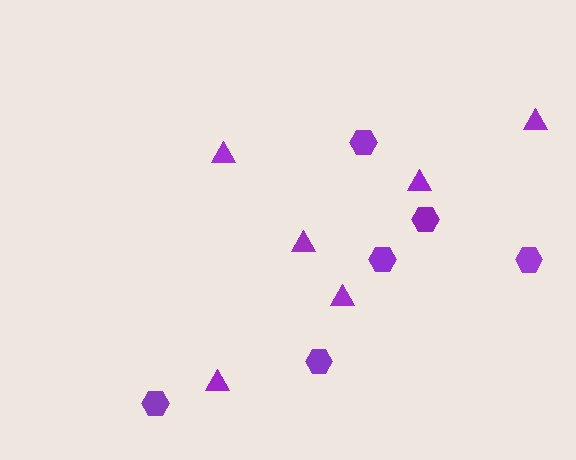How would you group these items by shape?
There are 2 groups: one group of triangles (6) and one group of hexagons (6).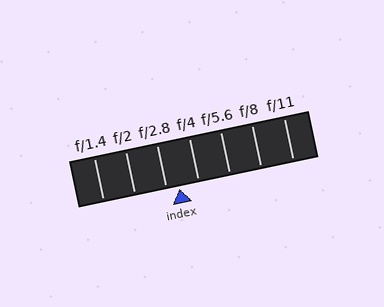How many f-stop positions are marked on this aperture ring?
There are 7 f-stop positions marked.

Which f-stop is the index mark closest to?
The index mark is closest to f/2.8.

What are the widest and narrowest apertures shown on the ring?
The widest aperture shown is f/1.4 and the narrowest is f/11.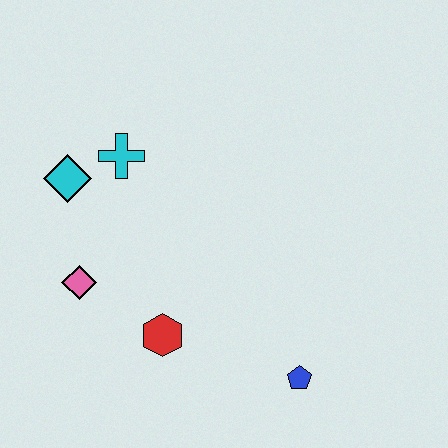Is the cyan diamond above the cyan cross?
No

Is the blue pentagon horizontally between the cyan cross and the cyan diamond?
No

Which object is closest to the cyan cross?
The cyan diamond is closest to the cyan cross.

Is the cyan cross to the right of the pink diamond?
Yes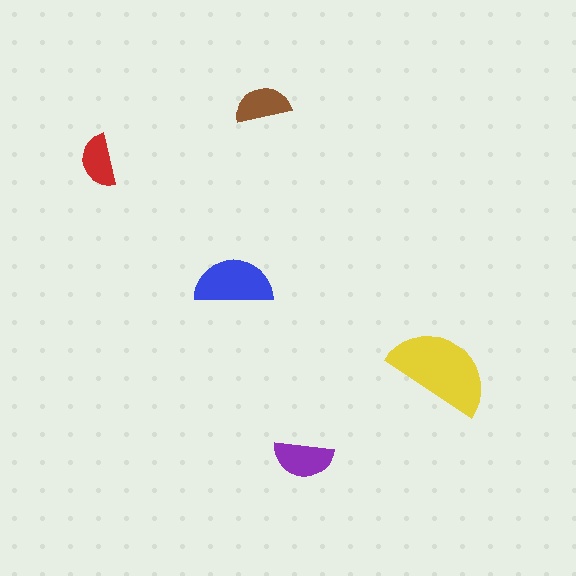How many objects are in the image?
There are 5 objects in the image.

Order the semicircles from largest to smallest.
the yellow one, the blue one, the purple one, the brown one, the red one.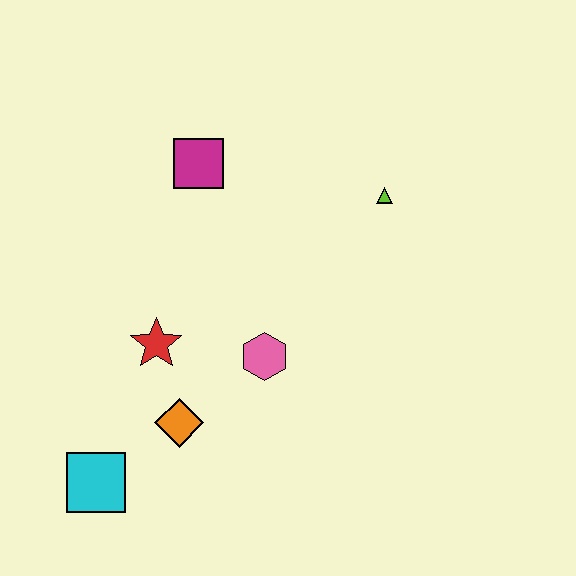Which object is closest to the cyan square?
The orange diamond is closest to the cyan square.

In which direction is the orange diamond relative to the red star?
The orange diamond is below the red star.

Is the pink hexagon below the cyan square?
No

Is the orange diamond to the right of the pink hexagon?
No